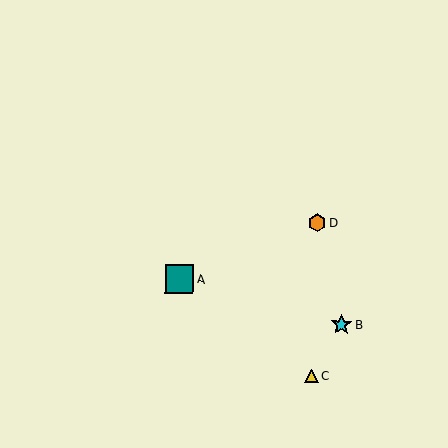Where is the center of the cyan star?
The center of the cyan star is at (341, 324).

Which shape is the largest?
The teal square (labeled A) is the largest.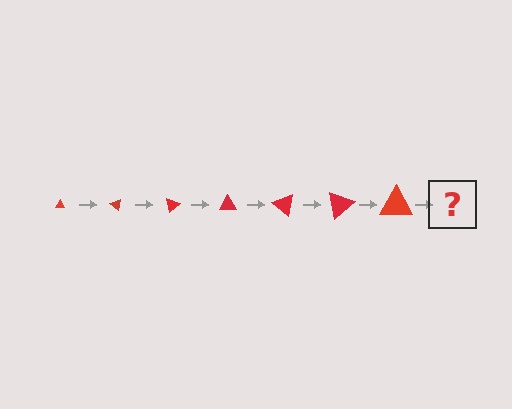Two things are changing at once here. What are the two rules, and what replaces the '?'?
The two rules are that the triangle grows larger each step and it rotates 40 degrees each step. The '?' should be a triangle, larger than the previous one and rotated 280 degrees from the start.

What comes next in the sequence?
The next element should be a triangle, larger than the previous one and rotated 280 degrees from the start.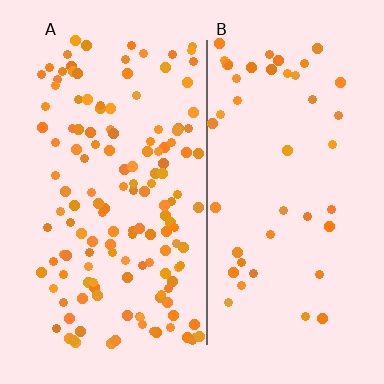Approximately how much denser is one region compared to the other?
Approximately 3.2× — region A over region B.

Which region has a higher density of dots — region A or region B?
A (the left).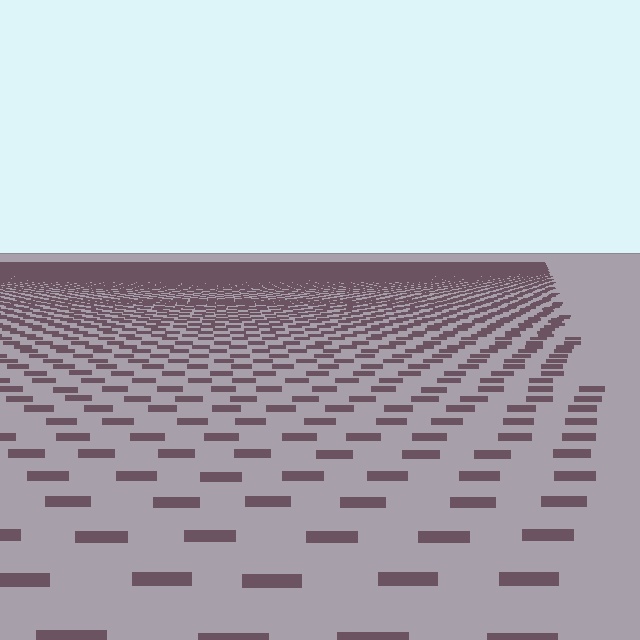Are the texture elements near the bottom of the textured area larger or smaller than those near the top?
Larger. Near the bottom, elements are closer to the viewer and appear at a bigger on-screen size.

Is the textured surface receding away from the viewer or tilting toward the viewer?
The surface is receding away from the viewer. Texture elements get smaller and denser toward the top.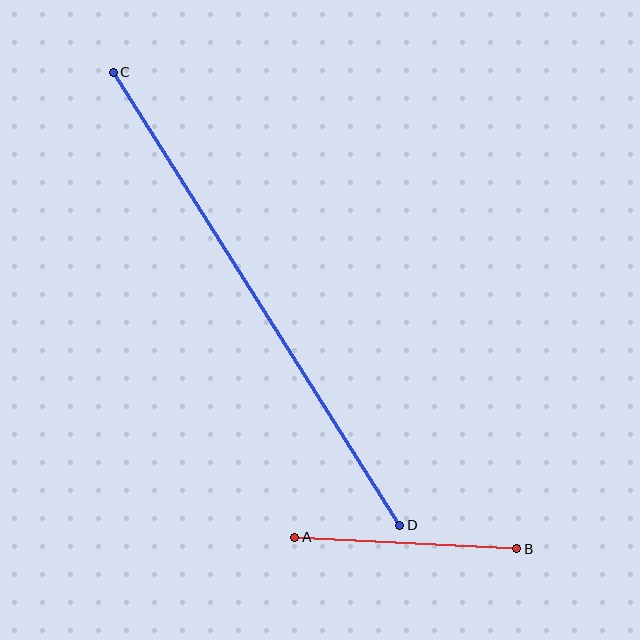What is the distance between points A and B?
The distance is approximately 222 pixels.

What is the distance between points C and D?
The distance is approximately 536 pixels.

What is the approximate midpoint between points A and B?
The midpoint is at approximately (406, 543) pixels.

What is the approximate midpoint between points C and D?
The midpoint is at approximately (256, 299) pixels.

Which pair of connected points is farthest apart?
Points C and D are farthest apart.